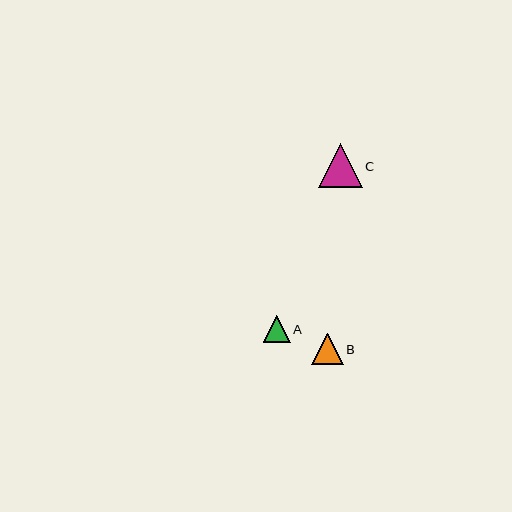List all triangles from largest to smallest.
From largest to smallest: C, B, A.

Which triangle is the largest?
Triangle C is the largest with a size of approximately 44 pixels.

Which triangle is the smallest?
Triangle A is the smallest with a size of approximately 27 pixels.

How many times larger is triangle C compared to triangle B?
Triangle C is approximately 1.4 times the size of triangle B.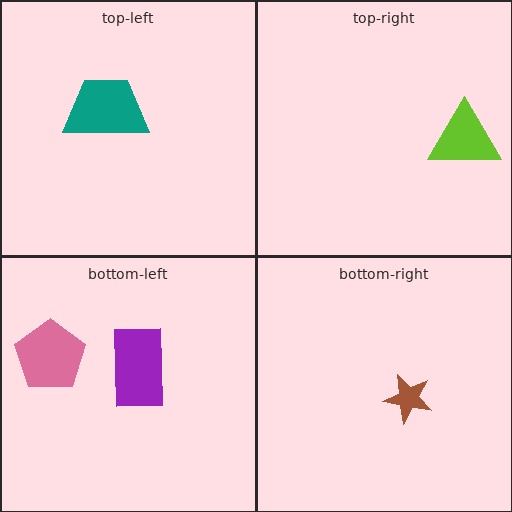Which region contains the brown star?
The bottom-right region.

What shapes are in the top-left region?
The teal trapezoid.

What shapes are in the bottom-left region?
The pink pentagon, the purple rectangle.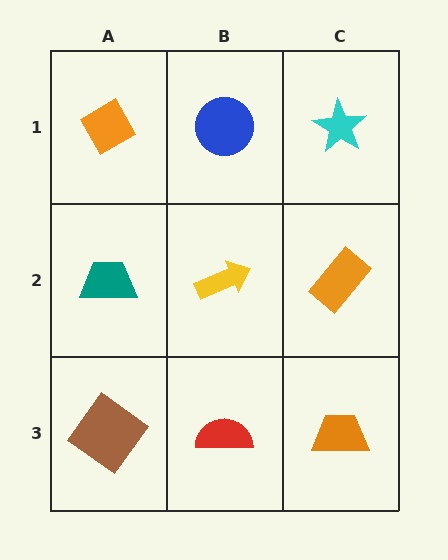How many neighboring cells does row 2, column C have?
3.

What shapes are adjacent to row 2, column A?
An orange diamond (row 1, column A), a brown diamond (row 3, column A), a yellow arrow (row 2, column B).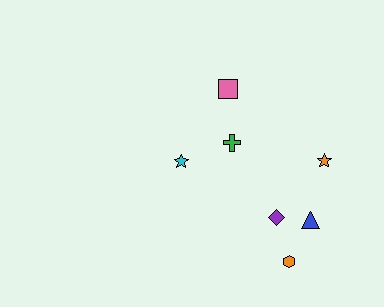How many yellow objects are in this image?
There are no yellow objects.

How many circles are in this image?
There are no circles.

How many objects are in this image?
There are 7 objects.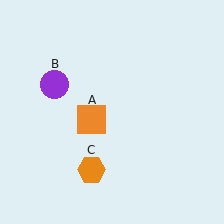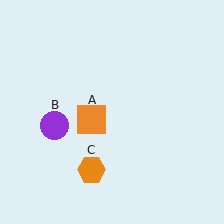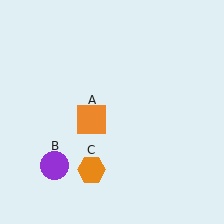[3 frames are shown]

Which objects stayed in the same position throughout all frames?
Orange square (object A) and orange hexagon (object C) remained stationary.